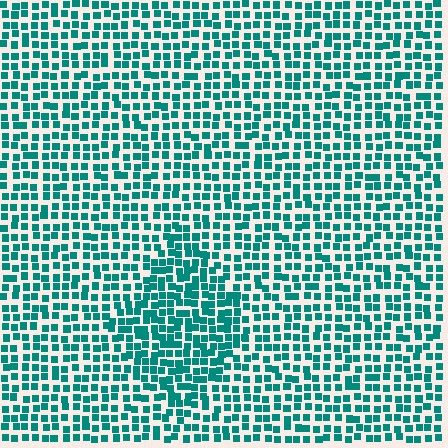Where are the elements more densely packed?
The elements are more densely packed inside the diamond boundary.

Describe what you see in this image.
The image contains small teal elements arranged at two different densities. A diamond-shaped region is visible where the elements are more densely packed than the surrounding area.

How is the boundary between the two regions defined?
The boundary is defined by a change in element density (approximately 1.5x ratio). All elements are the same color, size, and shape.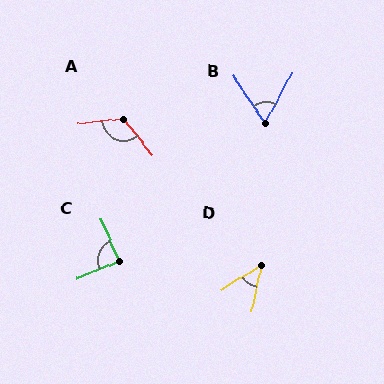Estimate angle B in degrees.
Approximately 63 degrees.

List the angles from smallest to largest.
D (46°), B (63°), C (89°), A (123°).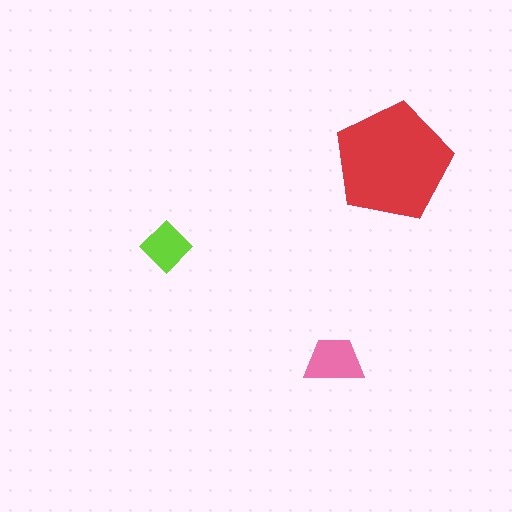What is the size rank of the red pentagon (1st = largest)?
1st.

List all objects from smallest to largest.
The lime diamond, the pink trapezoid, the red pentagon.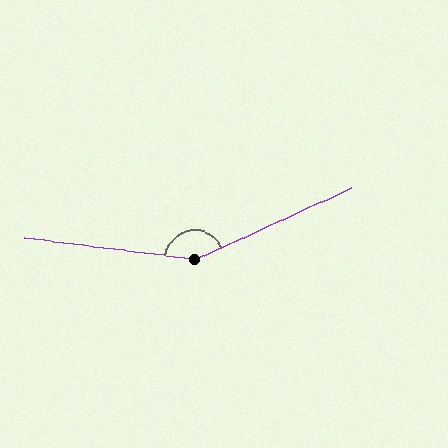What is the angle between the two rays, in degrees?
Approximately 149 degrees.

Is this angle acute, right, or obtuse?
It is obtuse.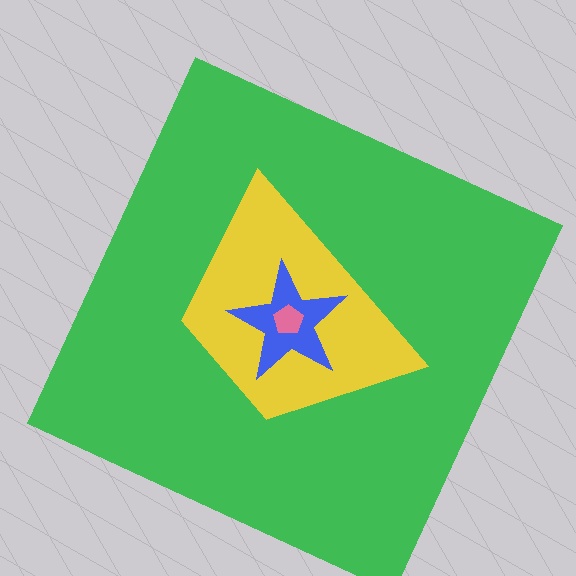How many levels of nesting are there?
4.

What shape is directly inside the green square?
The yellow trapezoid.